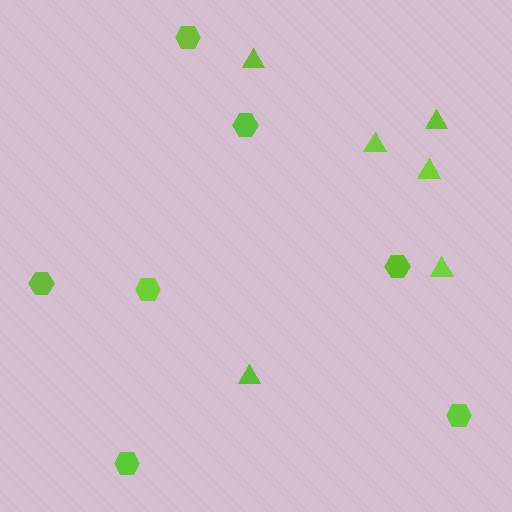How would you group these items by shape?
There are 2 groups: one group of hexagons (7) and one group of triangles (6).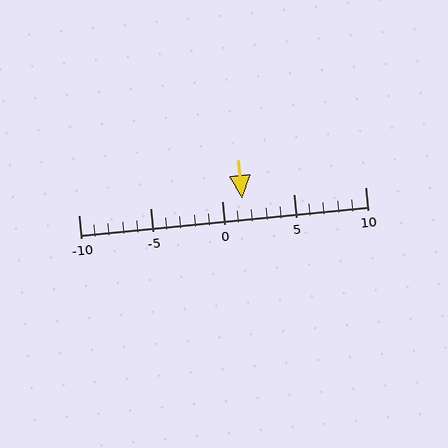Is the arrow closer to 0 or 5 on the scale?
The arrow is closer to 0.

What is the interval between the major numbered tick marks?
The major tick marks are spaced 5 units apart.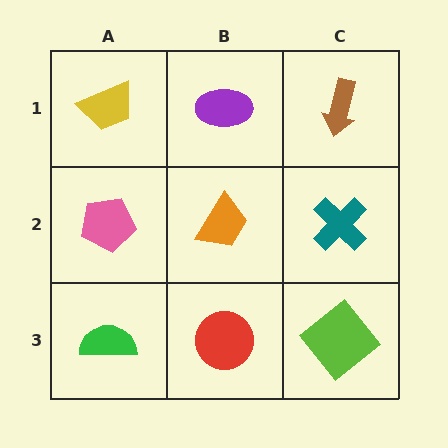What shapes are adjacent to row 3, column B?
An orange trapezoid (row 2, column B), a green semicircle (row 3, column A), a lime diamond (row 3, column C).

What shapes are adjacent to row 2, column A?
A yellow trapezoid (row 1, column A), a green semicircle (row 3, column A), an orange trapezoid (row 2, column B).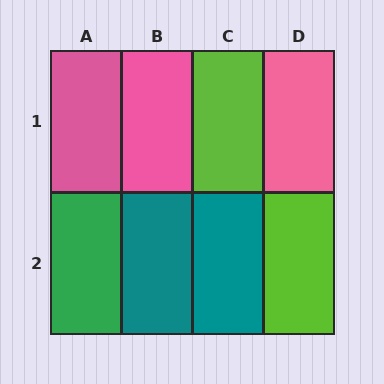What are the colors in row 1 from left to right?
Pink, pink, lime, pink.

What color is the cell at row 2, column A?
Green.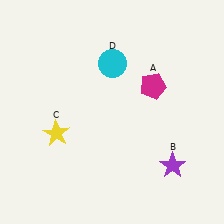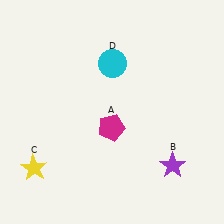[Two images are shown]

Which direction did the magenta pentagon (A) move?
The magenta pentagon (A) moved down.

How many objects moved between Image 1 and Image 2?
2 objects moved between the two images.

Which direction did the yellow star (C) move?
The yellow star (C) moved down.